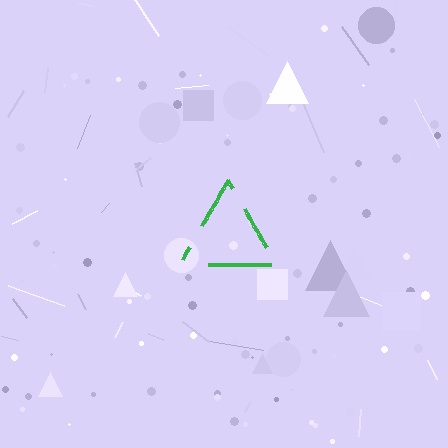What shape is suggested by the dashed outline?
The dashed outline suggests a triangle.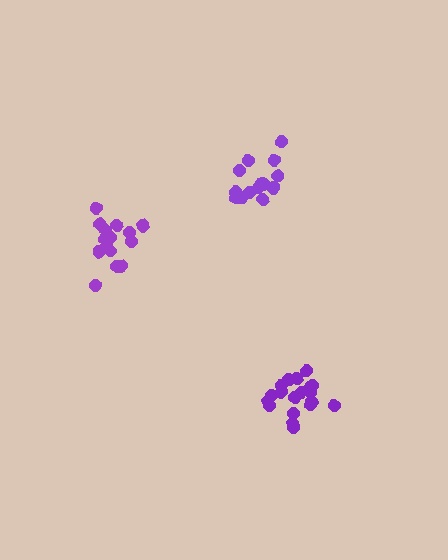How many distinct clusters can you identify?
There are 3 distinct clusters.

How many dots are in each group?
Group 1: 21 dots, Group 2: 15 dots, Group 3: 16 dots (52 total).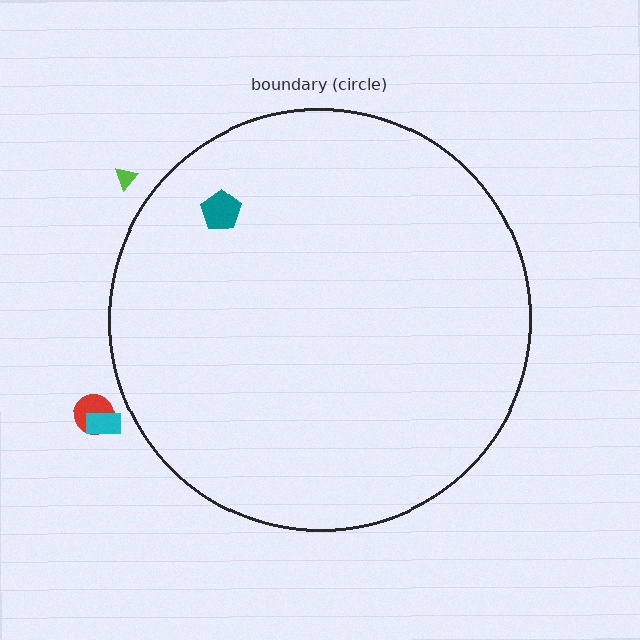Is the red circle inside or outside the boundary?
Outside.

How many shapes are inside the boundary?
1 inside, 3 outside.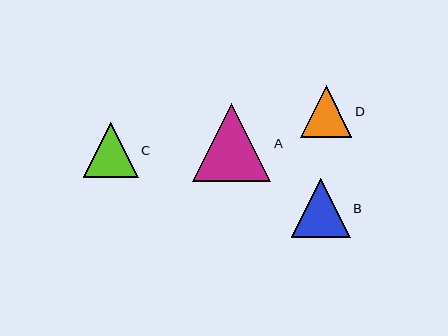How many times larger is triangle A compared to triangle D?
Triangle A is approximately 1.5 times the size of triangle D.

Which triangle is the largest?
Triangle A is the largest with a size of approximately 78 pixels.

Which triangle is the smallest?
Triangle D is the smallest with a size of approximately 52 pixels.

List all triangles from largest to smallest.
From largest to smallest: A, B, C, D.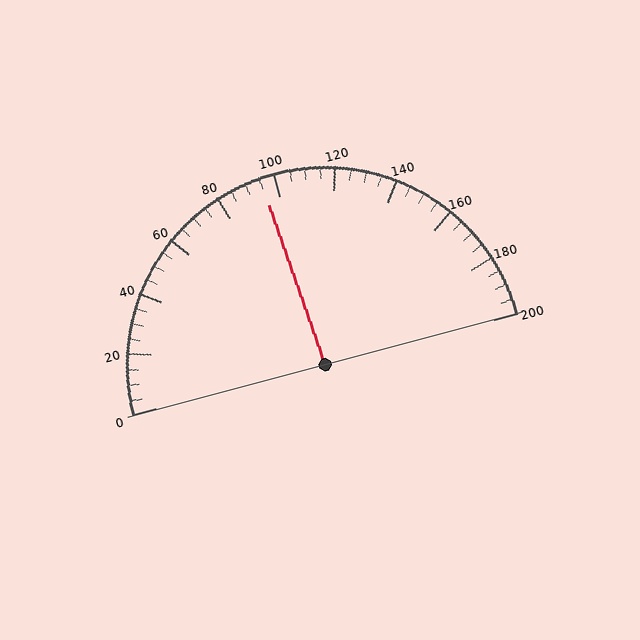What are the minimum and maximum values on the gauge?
The gauge ranges from 0 to 200.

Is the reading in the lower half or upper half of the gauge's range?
The reading is in the lower half of the range (0 to 200).